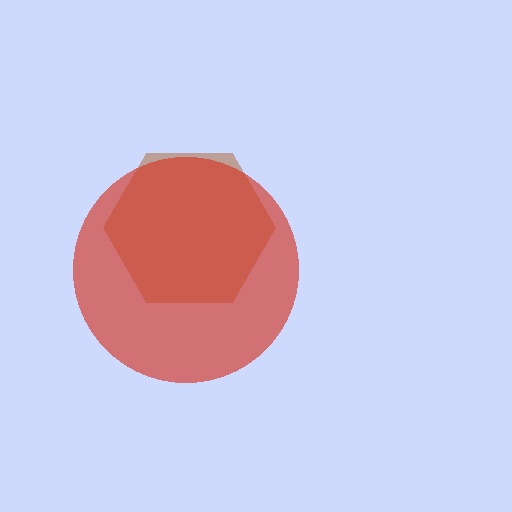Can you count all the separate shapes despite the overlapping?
Yes, there are 2 separate shapes.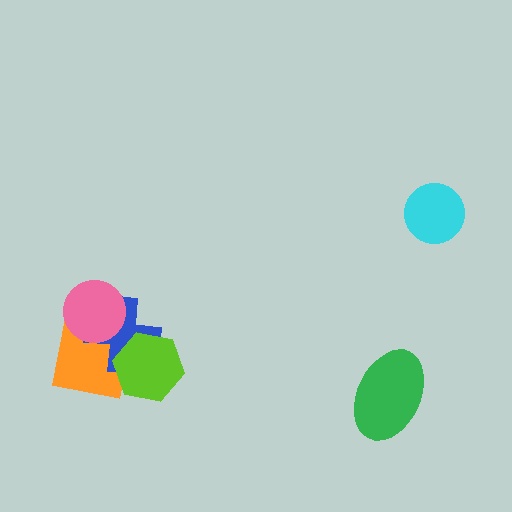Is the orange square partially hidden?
Yes, it is partially covered by another shape.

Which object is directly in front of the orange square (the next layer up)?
The blue cross is directly in front of the orange square.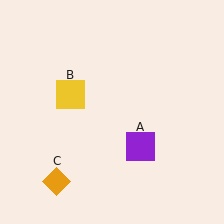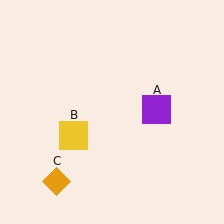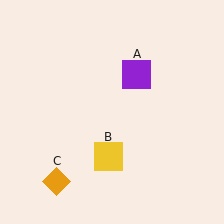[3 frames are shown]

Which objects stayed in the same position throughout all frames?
Orange diamond (object C) remained stationary.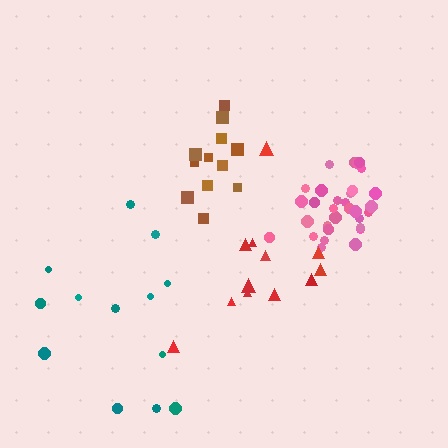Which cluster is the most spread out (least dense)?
Teal.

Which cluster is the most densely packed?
Pink.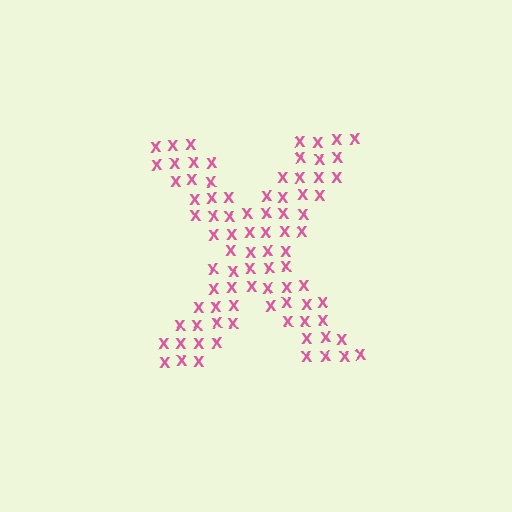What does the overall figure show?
The overall figure shows the letter X.